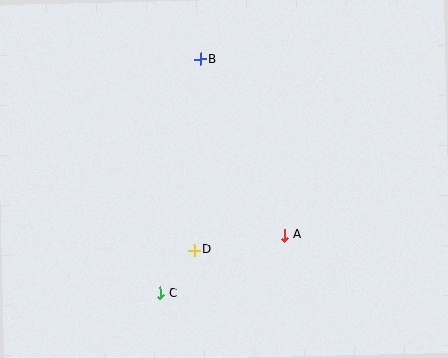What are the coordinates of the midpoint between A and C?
The midpoint between A and C is at (223, 264).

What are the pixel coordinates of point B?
Point B is at (201, 59).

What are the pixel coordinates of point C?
Point C is at (160, 293).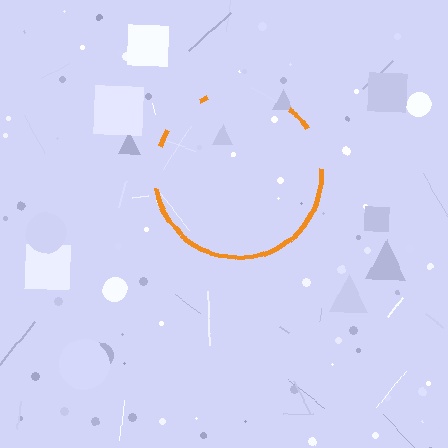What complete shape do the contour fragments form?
The contour fragments form a circle.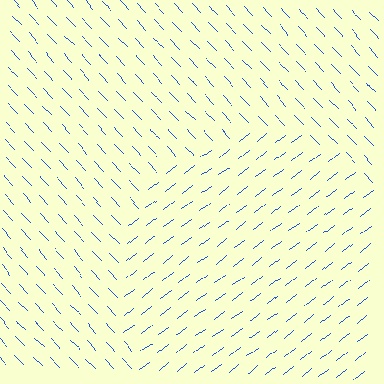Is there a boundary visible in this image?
Yes, there is a texture boundary formed by a change in line orientation.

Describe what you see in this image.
The image is filled with small blue line segments. A circle region in the image has lines oriented differently from the surrounding lines, creating a visible texture boundary.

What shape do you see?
I see a circle.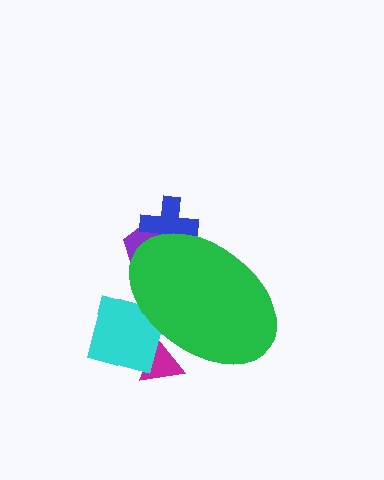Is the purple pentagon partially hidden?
Yes, the purple pentagon is partially hidden behind the green ellipse.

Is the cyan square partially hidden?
Yes, the cyan square is partially hidden behind the green ellipse.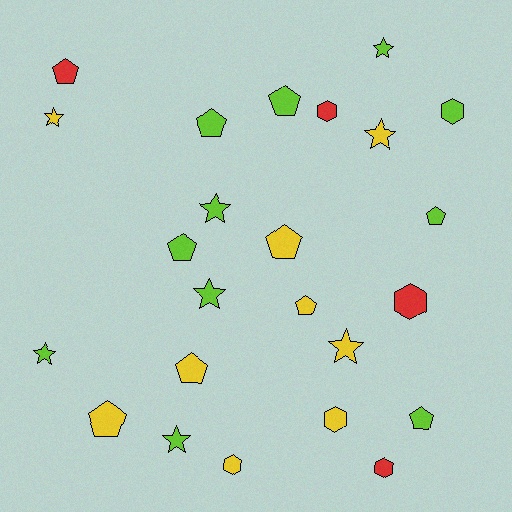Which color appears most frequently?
Lime, with 11 objects.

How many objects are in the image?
There are 24 objects.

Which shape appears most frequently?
Pentagon, with 10 objects.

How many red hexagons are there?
There are 3 red hexagons.